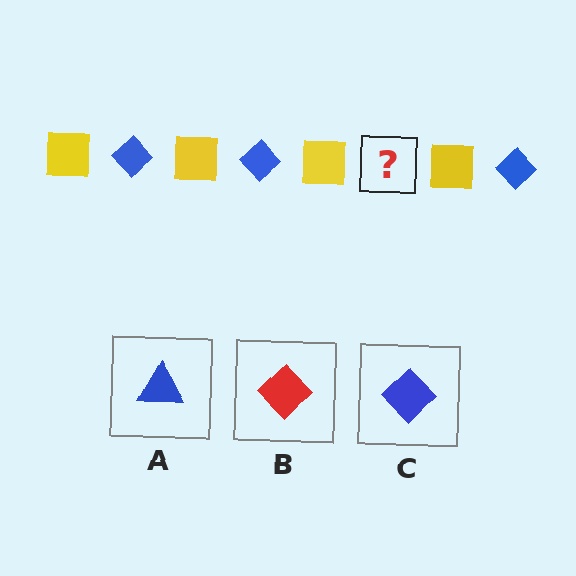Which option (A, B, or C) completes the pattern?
C.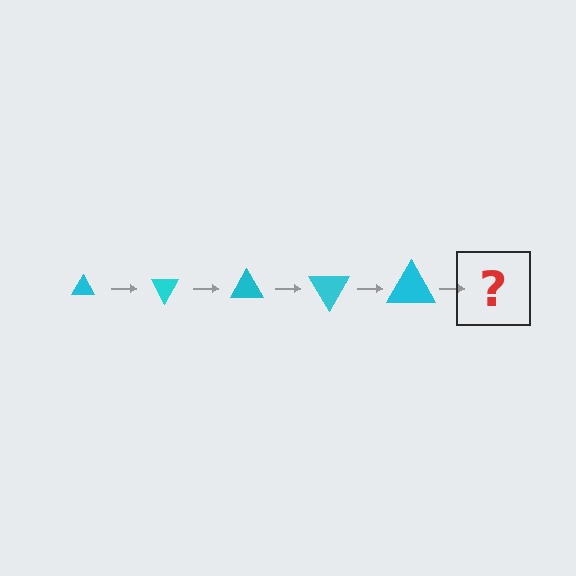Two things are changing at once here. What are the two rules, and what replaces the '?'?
The two rules are that the triangle grows larger each step and it rotates 60 degrees each step. The '?' should be a triangle, larger than the previous one and rotated 300 degrees from the start.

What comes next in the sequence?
The next element should be a triangle, larger than the previous one and rotated 300 degrees from the start.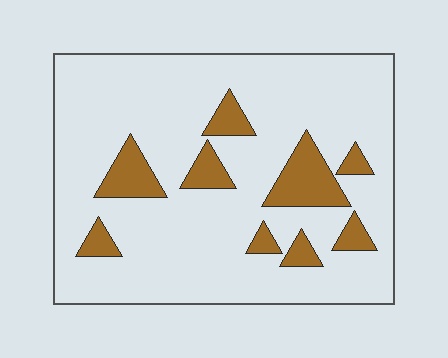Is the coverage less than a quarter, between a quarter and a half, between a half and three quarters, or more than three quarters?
Less than a quarter.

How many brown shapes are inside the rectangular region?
9.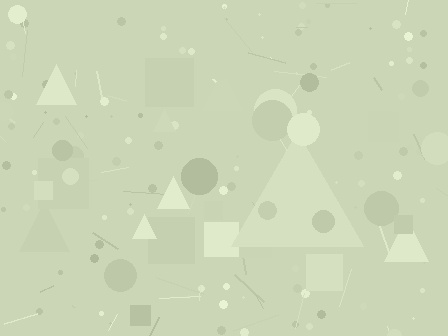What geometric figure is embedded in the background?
A triangle is embedded in the background.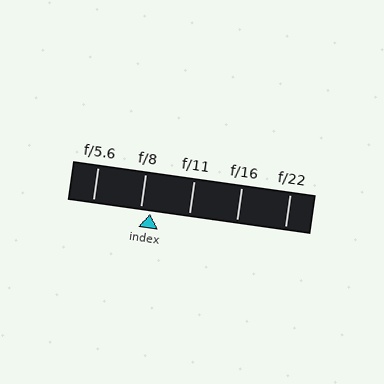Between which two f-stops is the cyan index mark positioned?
The index mark is between f/8 and f/11.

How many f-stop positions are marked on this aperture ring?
There are 5 f-stop positions marked.